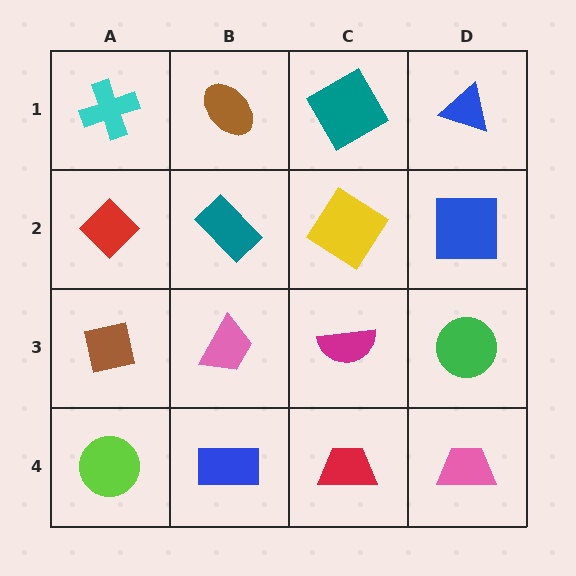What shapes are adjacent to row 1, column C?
A yellow diamond (row 2, column C), a brown ellipse (row 1, column B), a blue triangle (row 1, column D).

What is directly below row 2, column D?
A green circle.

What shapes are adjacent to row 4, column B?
A pink trapezoid (row 3, column B), a lime circle (row 4, column A), a red trapezoid (row 4, column C).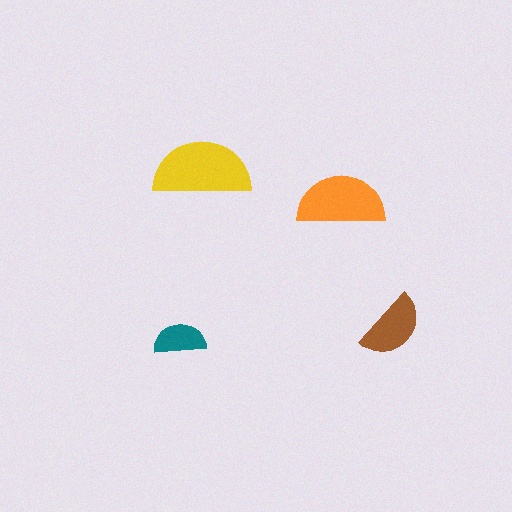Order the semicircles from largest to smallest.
the yellow one, the orange one, the brown one, the teal one.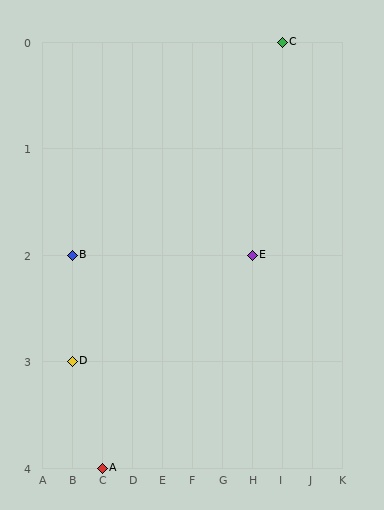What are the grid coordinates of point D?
Point D is at grid coordinates (B, 3).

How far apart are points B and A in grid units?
Points B and A are 1 column and 2 rows apart (about 2.2 grid units diagonally).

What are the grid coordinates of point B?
Point B is at grid coordinates (B, 2).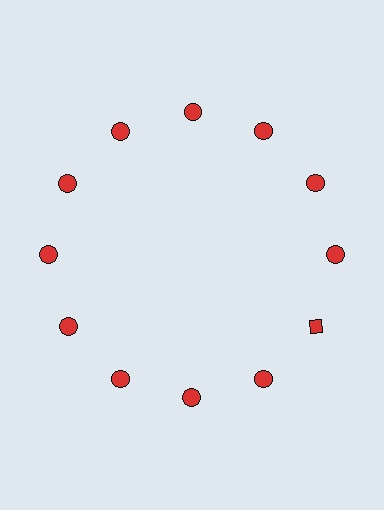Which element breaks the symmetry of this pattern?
The red diamond at roughly the 4 o'clock position breaks the symmetry. All other shapes are red circles.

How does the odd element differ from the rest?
It has a different shape: diamond instead of circle.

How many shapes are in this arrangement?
There are 12 shapes arranged in a ring pattern.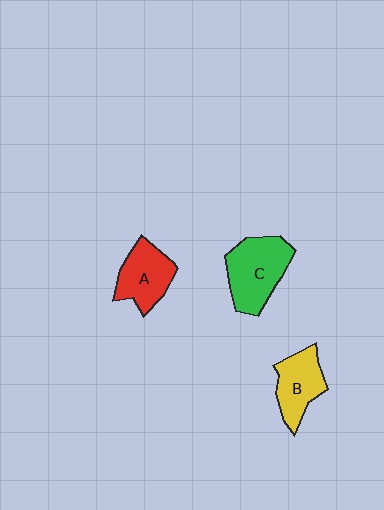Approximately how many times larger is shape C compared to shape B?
Approximately 1.3 times.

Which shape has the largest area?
Shape C (green).